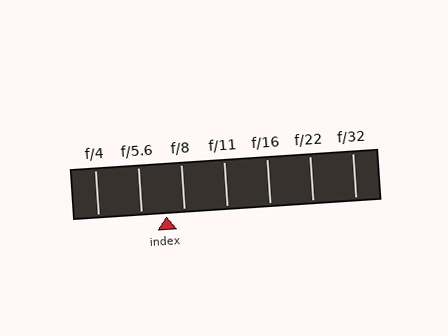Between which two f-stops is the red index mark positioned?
The index mark is between f/5.6 and f/8.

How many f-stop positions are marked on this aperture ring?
There are 7 f-stop positions marked.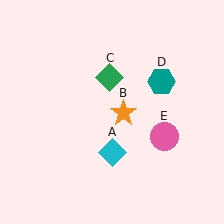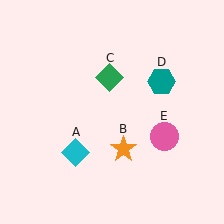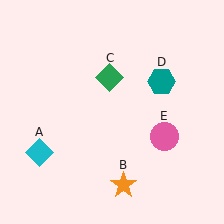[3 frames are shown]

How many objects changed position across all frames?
2 objects changed position: cyan diamond (object A), orange star (object B).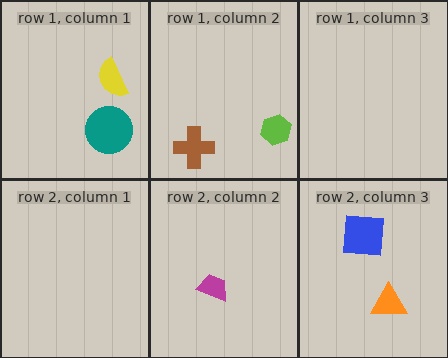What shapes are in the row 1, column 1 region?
The teal circle, the yellow semicircle.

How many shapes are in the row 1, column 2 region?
2.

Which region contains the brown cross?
The row 1, column 2 region.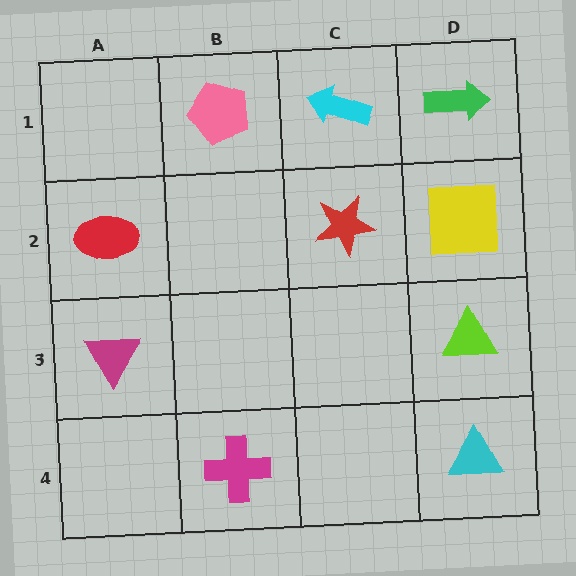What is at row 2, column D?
A yellow square.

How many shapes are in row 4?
2 shapes.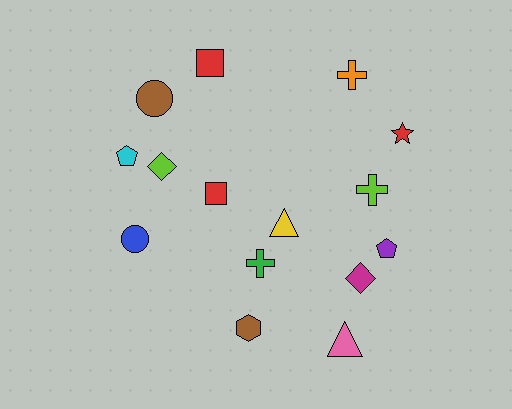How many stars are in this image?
There is 1 star.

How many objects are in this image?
There are 15 objects.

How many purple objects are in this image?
There is 1 purple object.